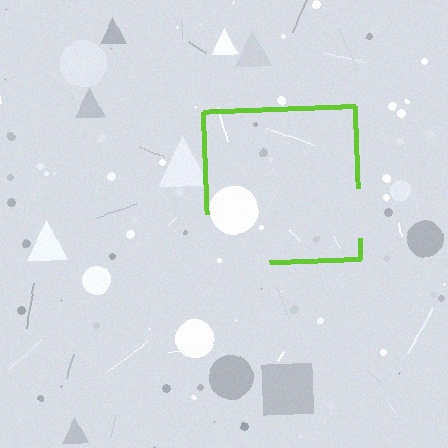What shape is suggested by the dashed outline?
The dashed outline suggests a square.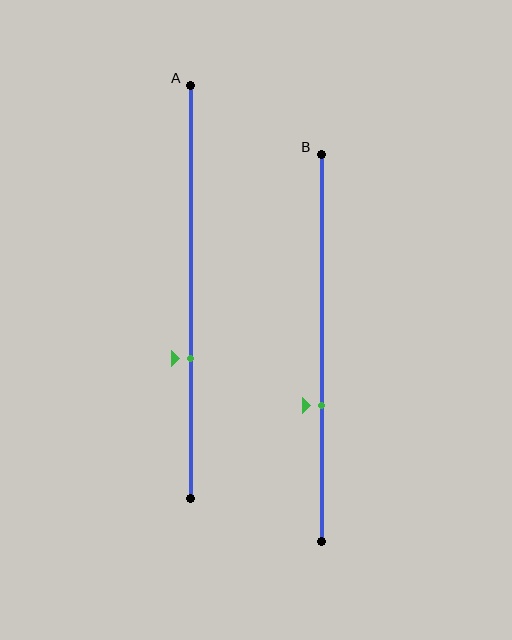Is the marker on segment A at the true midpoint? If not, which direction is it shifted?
No, the marker on segment A is shifted downward by about 16% of the segment length.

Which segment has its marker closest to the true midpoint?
Segment B has its marker closest to the true midpoint.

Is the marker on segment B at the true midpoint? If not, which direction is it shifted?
No, the marker on segment B is shifted downward by about 15% of the segment length.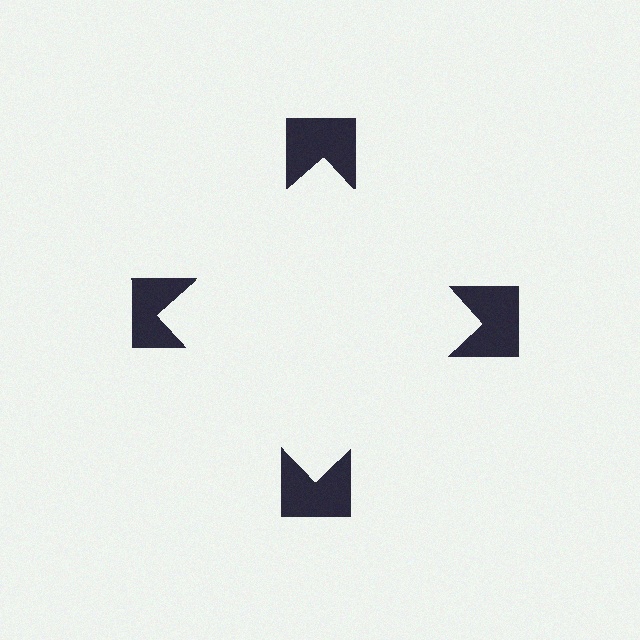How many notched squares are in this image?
There are 4 — one at each vertex of the illusory square.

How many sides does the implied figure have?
4 sides.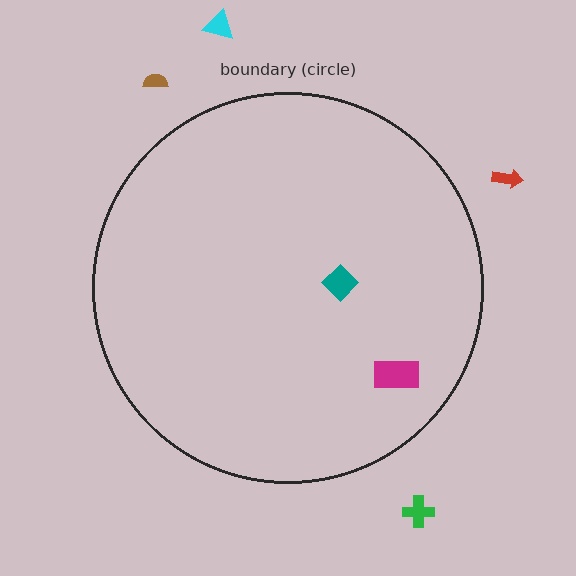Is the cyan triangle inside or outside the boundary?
Outside.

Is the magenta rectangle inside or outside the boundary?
Inside.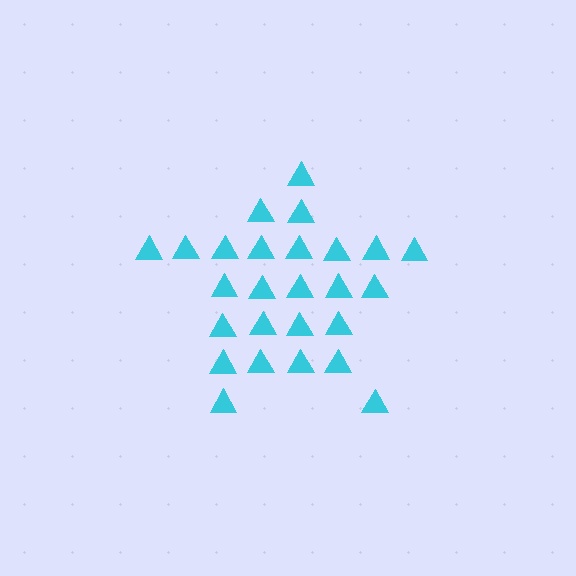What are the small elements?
The small elements are triangles.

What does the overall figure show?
The overall figure shows a star.